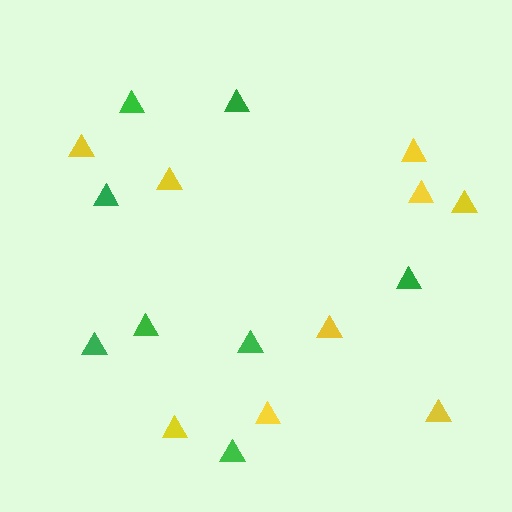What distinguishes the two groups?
There are 2 groups: one group of yellow triangles (9) and one group of green triangles (8).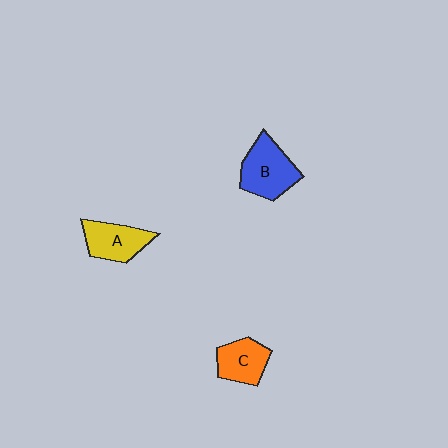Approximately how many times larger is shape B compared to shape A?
Approximately 1.2 times.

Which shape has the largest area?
Shape B (blue).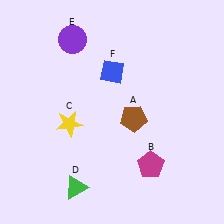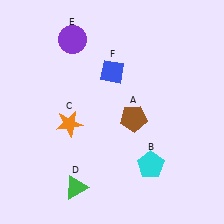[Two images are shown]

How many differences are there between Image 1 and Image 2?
There are 2 differences between the two images.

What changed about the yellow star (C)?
In Image 1, C is yellow. In Image 2, it changed to orange.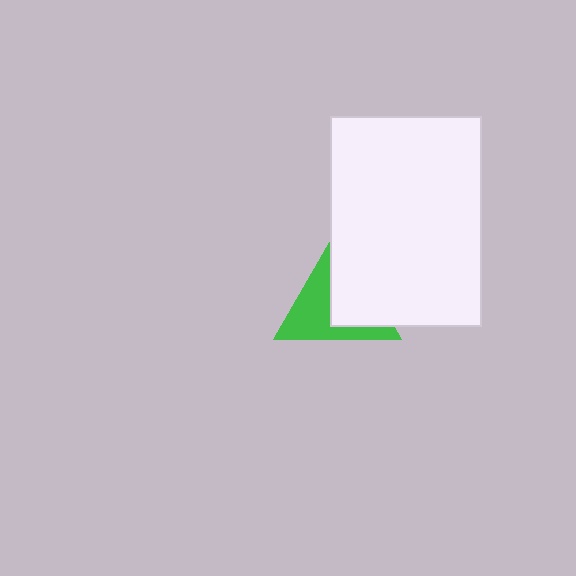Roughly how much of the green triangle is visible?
About half of it is visible (roughly 50%).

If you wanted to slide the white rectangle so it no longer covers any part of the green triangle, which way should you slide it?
Slide it right — that is the most direct way to separate the two shapes.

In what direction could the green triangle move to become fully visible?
The green triangle could move left. That would shift it out from behind the white rectangle entirely.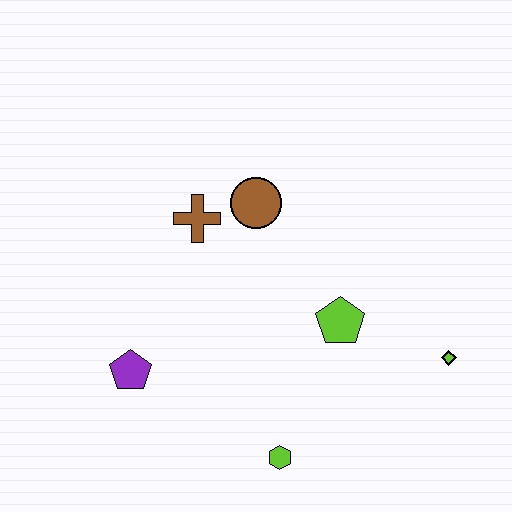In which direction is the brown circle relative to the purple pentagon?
The brown circle is above the purple pentagon.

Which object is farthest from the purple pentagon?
The lime diamond is farthest from the purple pentagon.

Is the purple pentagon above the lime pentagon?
No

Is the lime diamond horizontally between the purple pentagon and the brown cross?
No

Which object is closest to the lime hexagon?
The lime pentagon is closest to the lime hexagon.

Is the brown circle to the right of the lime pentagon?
No